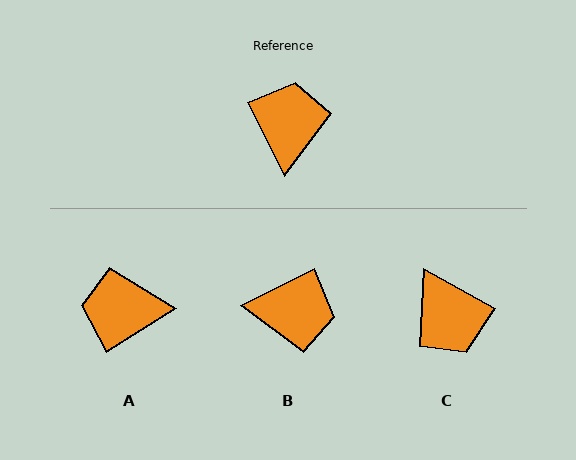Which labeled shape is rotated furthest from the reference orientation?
C, about 147 degrees away.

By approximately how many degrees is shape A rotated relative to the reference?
Approximately 95 degrees counter-clockwise.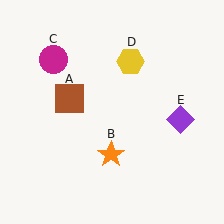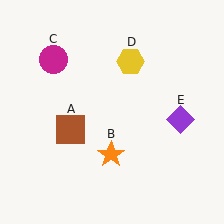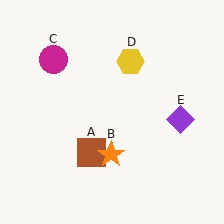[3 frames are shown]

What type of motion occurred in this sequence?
The brown square (object A) rotated counterclockwise around the center of the scene.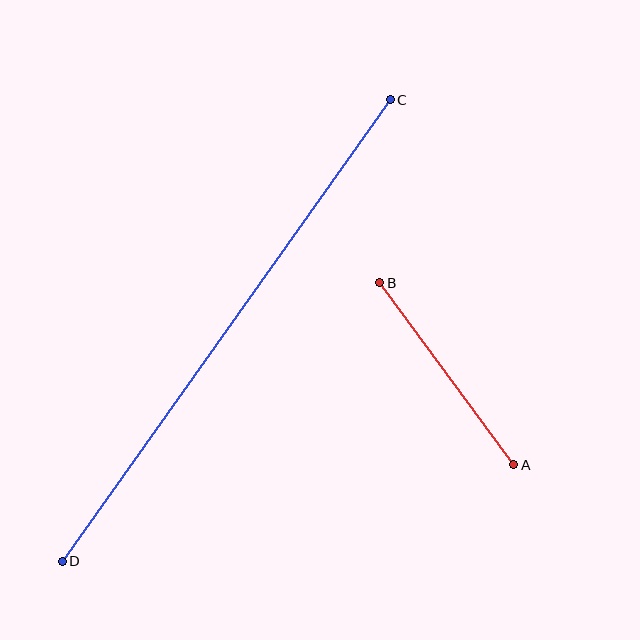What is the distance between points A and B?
The distance is approximately 226 pixels.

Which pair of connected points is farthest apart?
Points C and D are farthest apart.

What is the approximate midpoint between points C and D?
The midpoint is at approximately (226, 330) pixels.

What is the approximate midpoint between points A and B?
The midpoint is at approximately (447, 374) pixels.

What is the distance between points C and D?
The distance is approximately 567 pixels.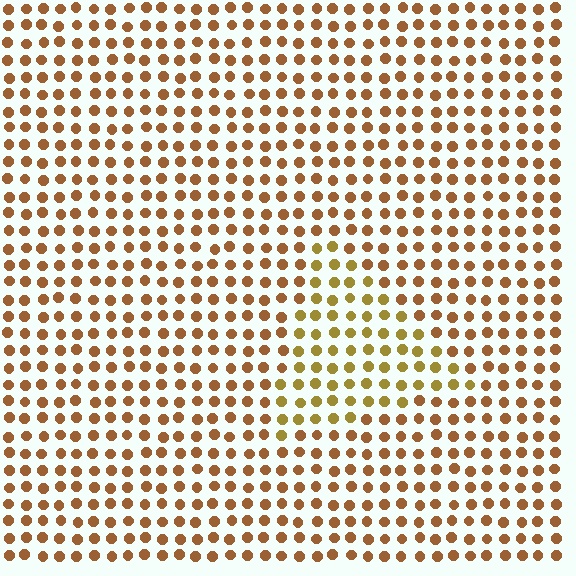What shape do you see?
I see a triangle.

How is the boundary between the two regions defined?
The boundary is defined purely by a slight shift in hue (about 26 degrees). Spacing, size, and orientation are identical on both sides.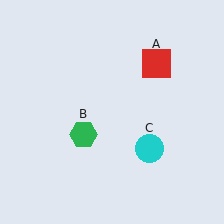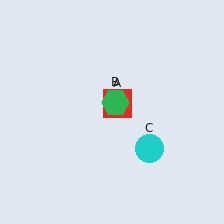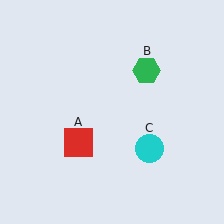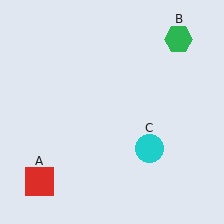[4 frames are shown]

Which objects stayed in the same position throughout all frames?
Cyan circle (object C) remained stationary.